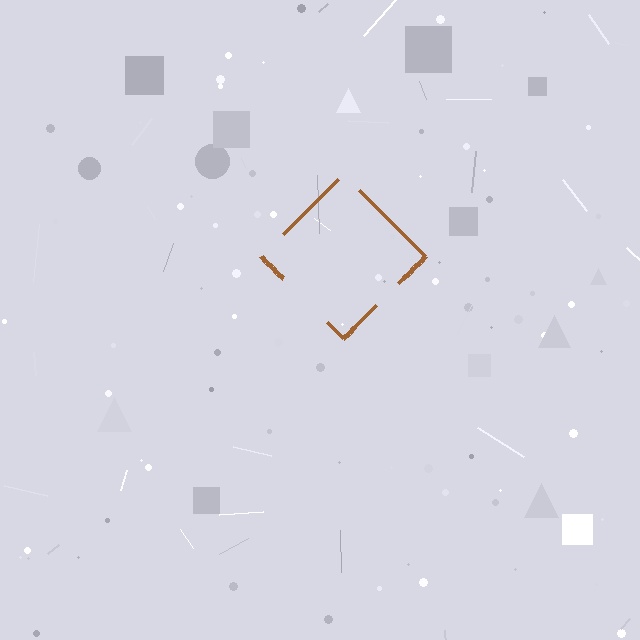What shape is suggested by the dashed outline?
The dashed outline suggests a diamond.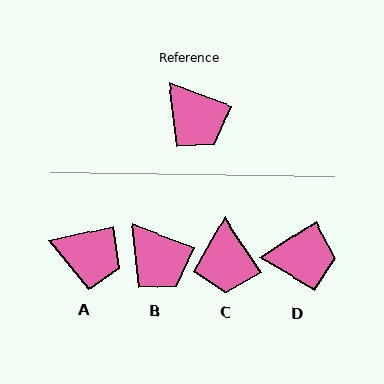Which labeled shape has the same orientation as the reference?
B.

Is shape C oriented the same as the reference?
No, it is off by about 36 degrees.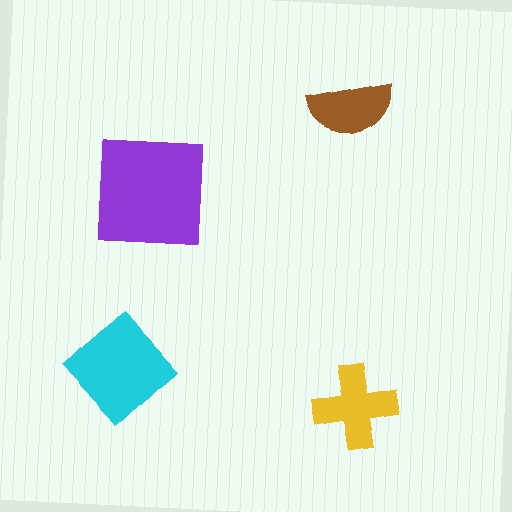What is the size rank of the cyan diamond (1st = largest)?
2nd.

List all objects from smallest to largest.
The brown semicircle, the yellow cross, the cyan diamond, the purple square.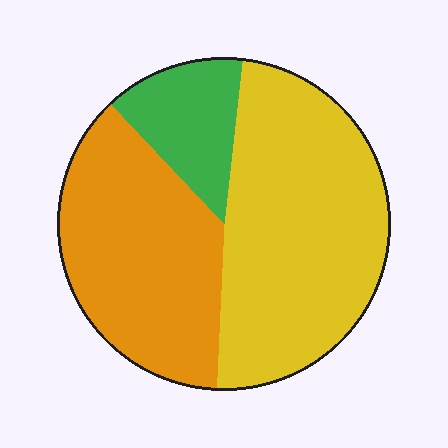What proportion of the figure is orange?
Orange covers 37% of the figure.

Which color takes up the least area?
Green, at roughly 15%.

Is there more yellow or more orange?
Yellow.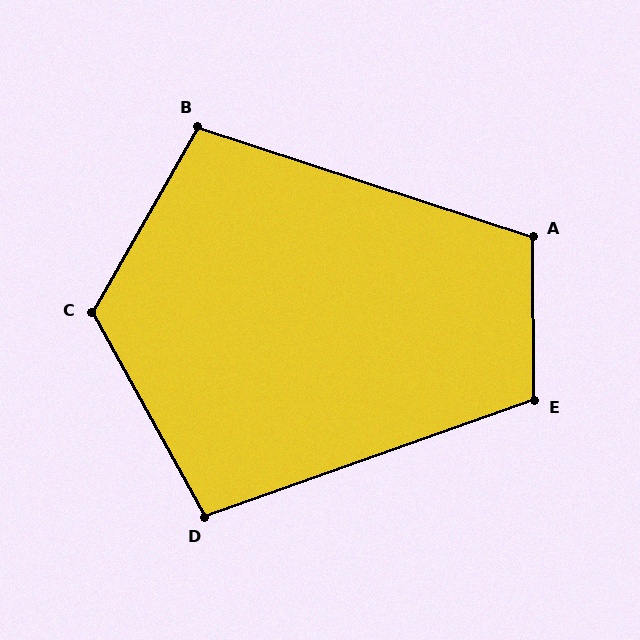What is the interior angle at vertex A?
Approximately 109 degrees (obtuse).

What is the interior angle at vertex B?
Approximately 102 degrees (obtuse).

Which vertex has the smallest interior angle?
D, at approximately 99 degrees.